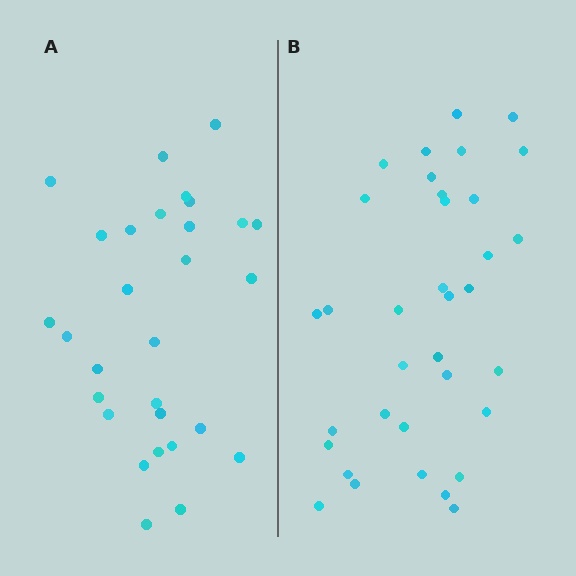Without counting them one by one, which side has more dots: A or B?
Region B (the right region) has more dots.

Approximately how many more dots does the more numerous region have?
Region B has about 6 more dots than region A.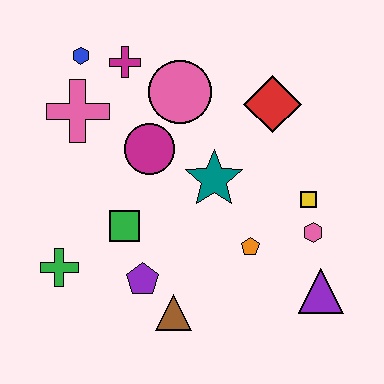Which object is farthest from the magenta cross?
The purple triangle is farthest from the magenta cross.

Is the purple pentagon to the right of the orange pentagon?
No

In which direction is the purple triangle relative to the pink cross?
The purple triangle is to the right of the pink cross.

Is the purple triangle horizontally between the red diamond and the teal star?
No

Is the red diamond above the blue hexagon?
No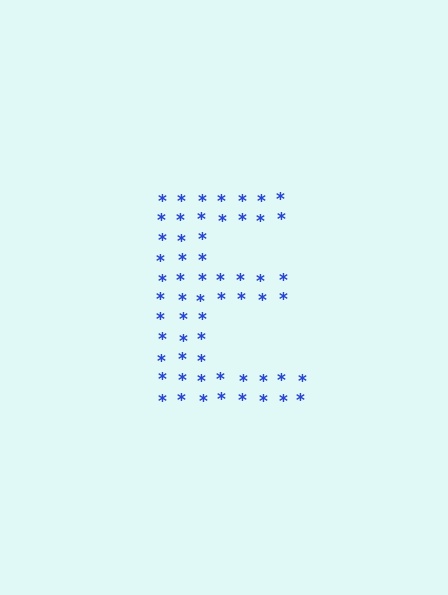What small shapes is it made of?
It is made of small asterisks.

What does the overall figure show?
The overall figure shows the letter E.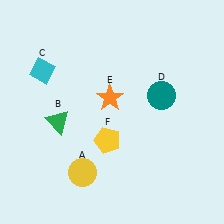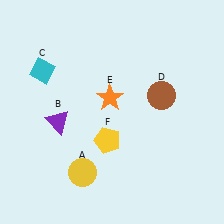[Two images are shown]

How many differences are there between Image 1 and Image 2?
There are 2 differences between the two images.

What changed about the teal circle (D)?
In Image 1, D is teal. In Image 2, it changed to brown.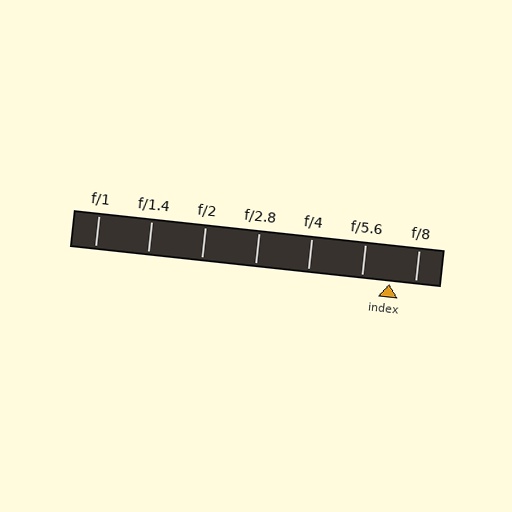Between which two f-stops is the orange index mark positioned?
The index mark is between f/5.6 and f/8.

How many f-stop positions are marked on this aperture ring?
There are 7 f-stop positions marked.